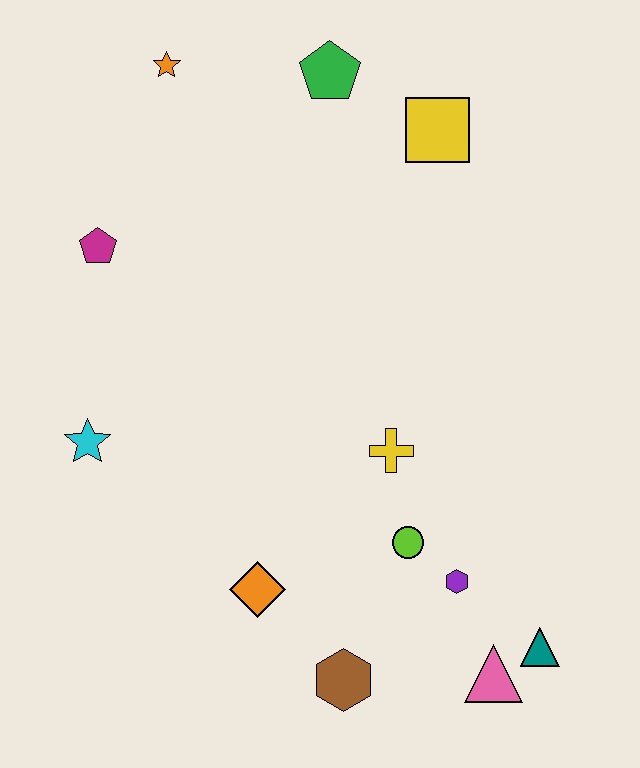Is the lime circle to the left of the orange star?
No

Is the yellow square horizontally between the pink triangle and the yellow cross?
Yes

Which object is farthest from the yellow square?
The brown hexagon is farthest from the yellow square.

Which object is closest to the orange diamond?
The brown hexagon is closest to the orange diamond.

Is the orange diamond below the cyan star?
Yes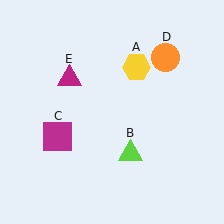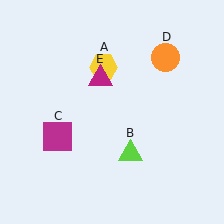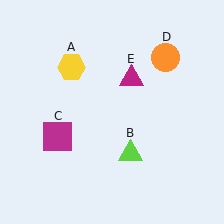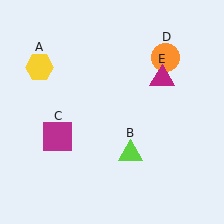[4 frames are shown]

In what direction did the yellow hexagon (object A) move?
The yellow hexagon (object A) moved left.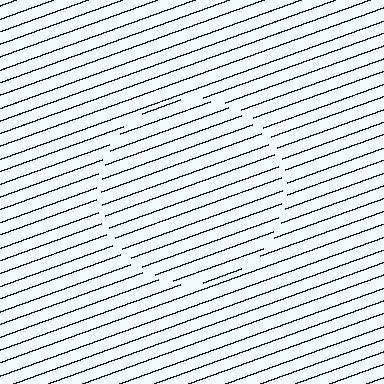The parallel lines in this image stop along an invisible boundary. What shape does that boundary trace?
An illusory circle. The interior of the shape contains the same grating, shifted by half a period — the contour is defined by the phase discontinuity where line-ends from the inner and outer gratings abut.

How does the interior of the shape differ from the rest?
The interior of the shape contains the same grating, shifted by half a period — the contour is defined by the phase discontinuity where line-ends from the inner and outer gratings abut.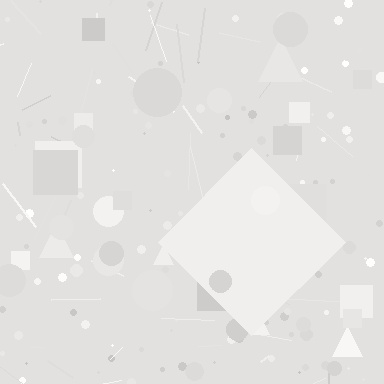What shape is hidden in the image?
A diamond is hidden in the image.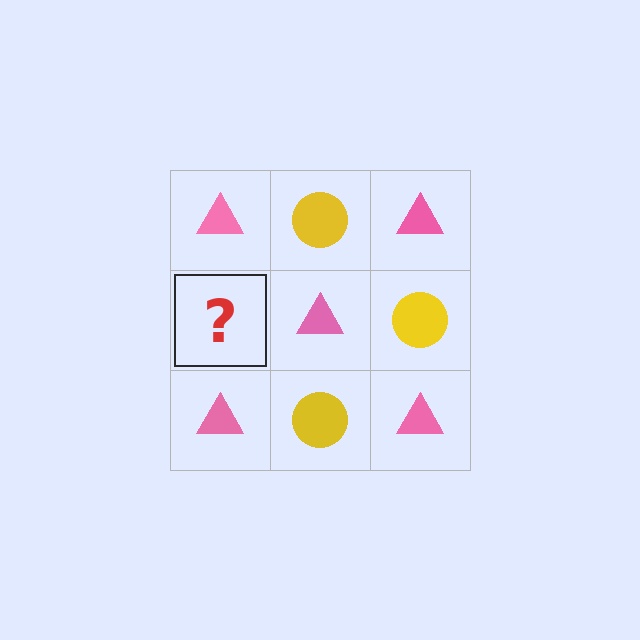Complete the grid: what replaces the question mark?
The question mark should be replaced with a yellow circle.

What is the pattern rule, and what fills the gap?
The rule is that it alternates pink triangle and yellow circle in a checkerboard pattern. The gap should be filled with a yellow circle.